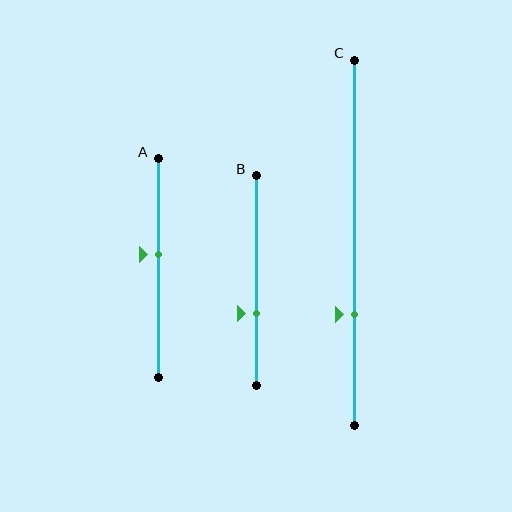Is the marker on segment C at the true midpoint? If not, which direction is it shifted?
No, the marker on segment C is shifted downward by about 20% of the segment length.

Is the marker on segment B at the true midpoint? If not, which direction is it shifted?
No, the marker on segment B is shifted downward by about 16% of the segment length.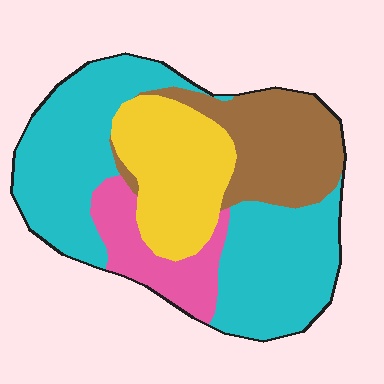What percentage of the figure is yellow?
Yellow takes up less than a quarter of the figure.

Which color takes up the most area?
Cyan, at roughly 45%.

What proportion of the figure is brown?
Brown covers about 20% of the figure.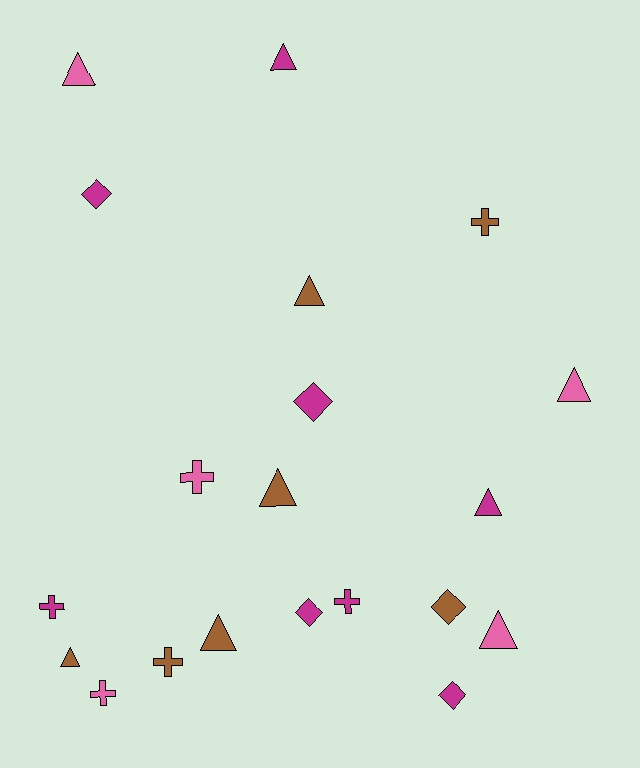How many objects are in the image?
There are 20 objects.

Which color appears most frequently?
Magenta, with 8 objects.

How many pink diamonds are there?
There are no pink diamonds.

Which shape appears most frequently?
Triangle, with 9 objects.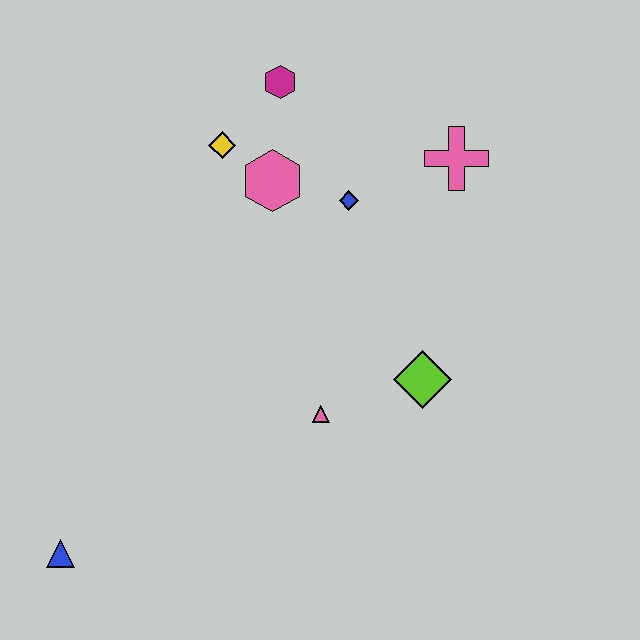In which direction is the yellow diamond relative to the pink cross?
The yellow diamond is to the left of the pink cross.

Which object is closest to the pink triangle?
The lime diamond is closest to the pink triangle.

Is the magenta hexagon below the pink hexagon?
No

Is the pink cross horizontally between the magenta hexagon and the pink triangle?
No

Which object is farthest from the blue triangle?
The pink cross is farthest from the blue triangle.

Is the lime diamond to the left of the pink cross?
Yes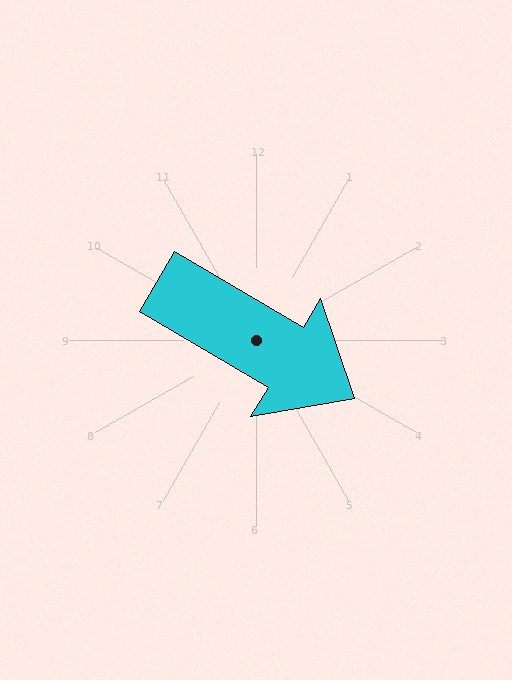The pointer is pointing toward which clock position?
Roughly 4 o'clock.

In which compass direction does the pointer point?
Southeast.